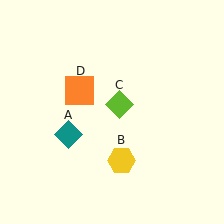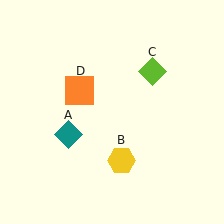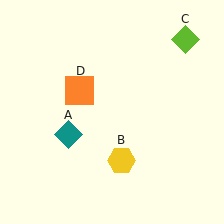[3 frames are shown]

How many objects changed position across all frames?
1 object changed position: lime diamond (object C).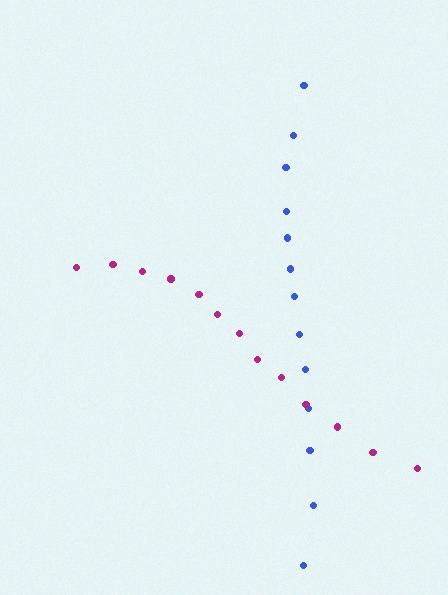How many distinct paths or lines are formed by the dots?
There are 2 distinct paths.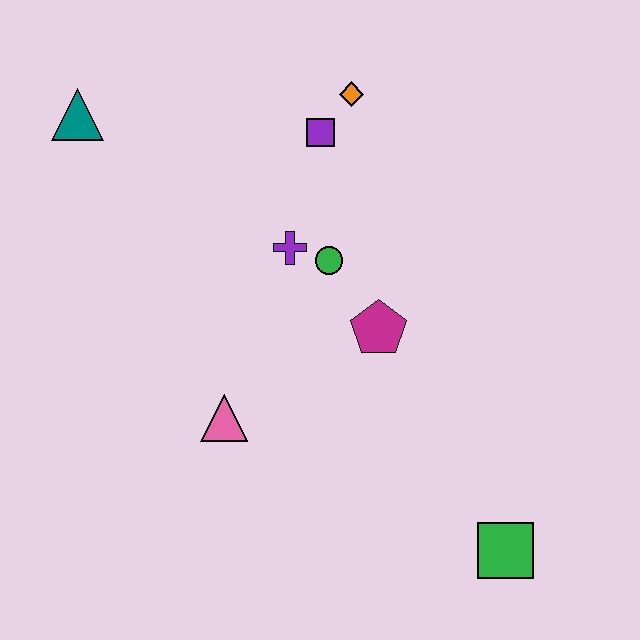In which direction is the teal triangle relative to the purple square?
The teal triangle is to the left of the purple square.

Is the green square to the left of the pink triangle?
No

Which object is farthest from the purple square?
The green square is farthest from the purple square.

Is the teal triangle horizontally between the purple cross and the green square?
No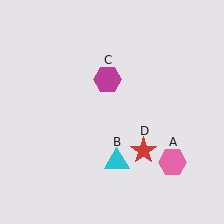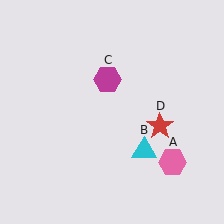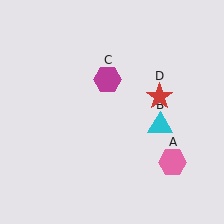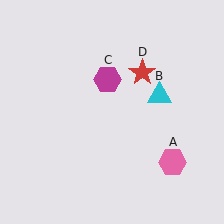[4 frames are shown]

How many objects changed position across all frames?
2 objects changed position: cyan triangle (object B), red star (object D).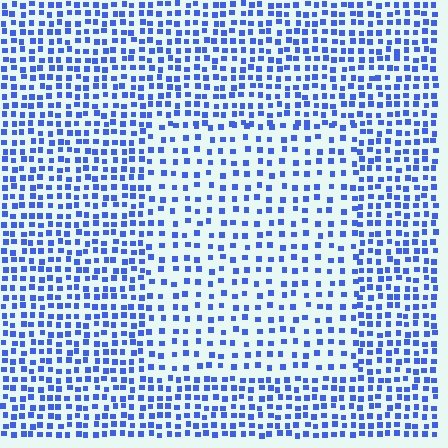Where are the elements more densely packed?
The elements are more densely packed outside the rectangle boundary.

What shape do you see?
I see a rectangle.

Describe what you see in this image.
The image contains small blue elements arranged at two different densities. A rectangle-shaped region is visible where the elements are less densely packed than the surrounding area.